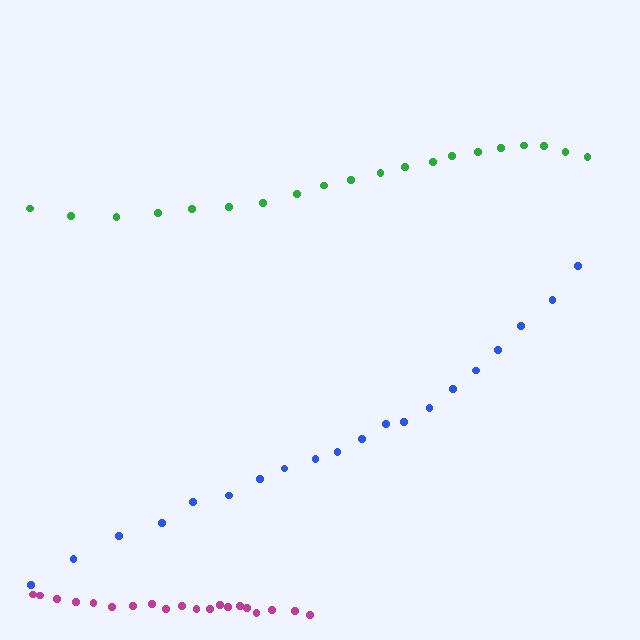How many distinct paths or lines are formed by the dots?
There are 3 distinct paths.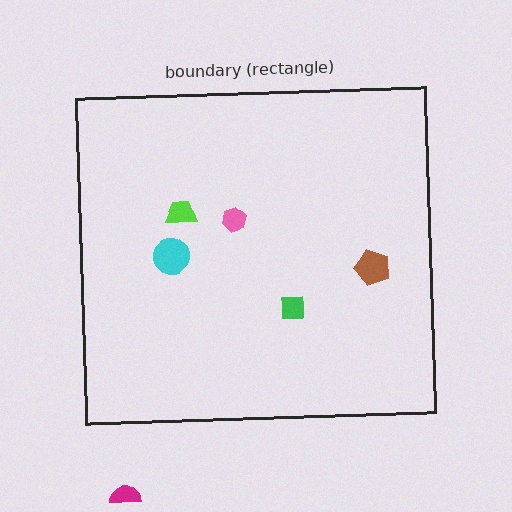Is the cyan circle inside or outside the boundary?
Inside.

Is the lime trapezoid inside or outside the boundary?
Inside.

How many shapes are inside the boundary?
5 inside, 1 outside.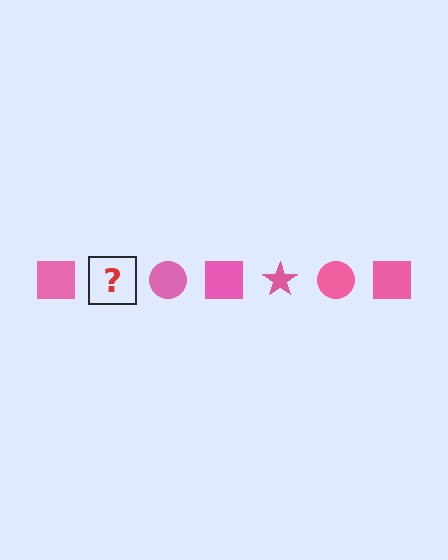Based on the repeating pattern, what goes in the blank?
The blank should be a pink star.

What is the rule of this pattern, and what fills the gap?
The rule is that the pattern cycles through square, star, circle shapes in pink. The gap should be filled with a pink star.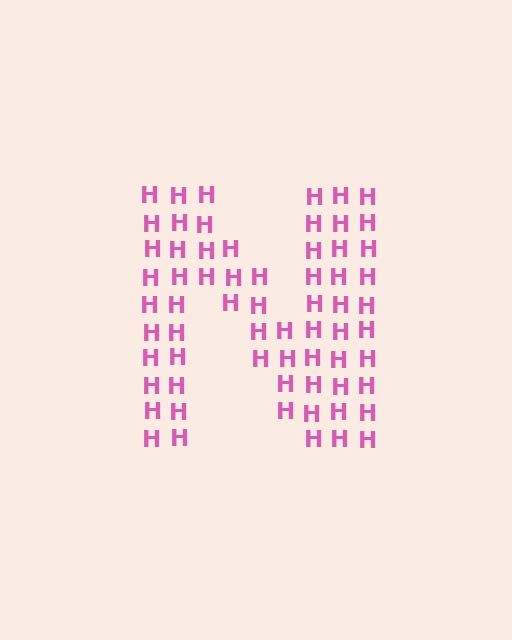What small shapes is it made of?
It is made of small letter H's.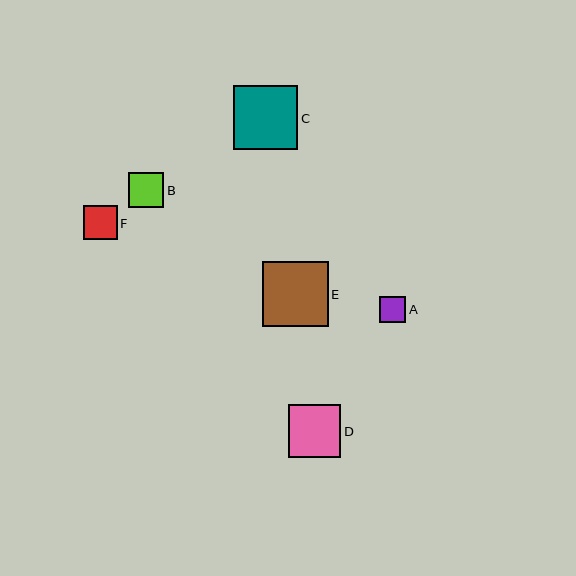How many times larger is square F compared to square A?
Square F is approximately 1.3 times the size of square A.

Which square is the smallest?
Square A is the smallest with a size of approximately 27 pixels.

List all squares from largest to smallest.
From largest to smallest: E, C, D, B, F, A.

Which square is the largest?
Square E is the largest with a size of approximately 65 pixels.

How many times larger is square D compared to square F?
Square D is approximately 1.6 times the size of square F.